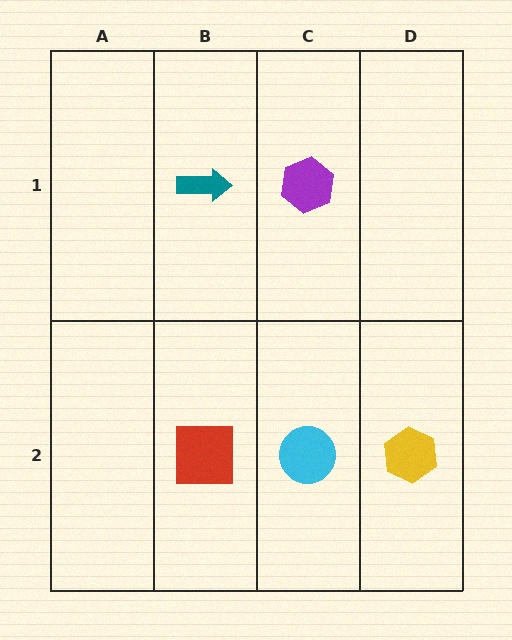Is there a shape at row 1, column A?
No, that cell is empty.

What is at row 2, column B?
A red square.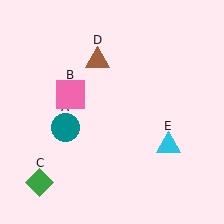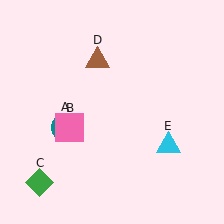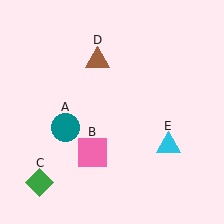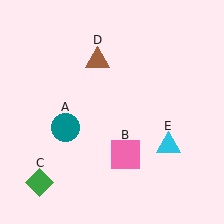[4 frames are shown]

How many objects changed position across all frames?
1 object changed position: pink square (object B).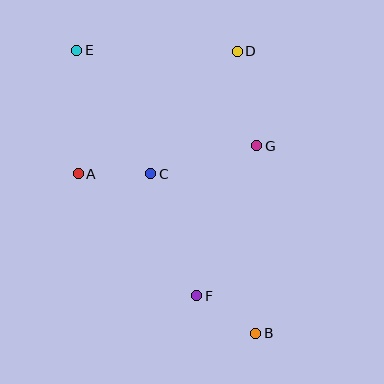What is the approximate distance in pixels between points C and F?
The distance between C and F is approximately 131 pixels.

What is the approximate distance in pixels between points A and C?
The distance between A and C is approximately 72 pixels.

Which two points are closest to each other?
Points B and F are closest to each other.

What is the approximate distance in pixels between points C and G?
The distance between C and G is approximately 110 pixels.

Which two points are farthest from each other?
Points B and E are farthest from each other.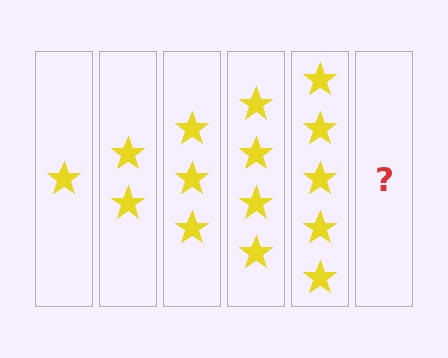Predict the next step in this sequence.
The next step is 6 stars.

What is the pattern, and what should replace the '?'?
The pattern is that each step adds one more star. The '?' should be 6 stars.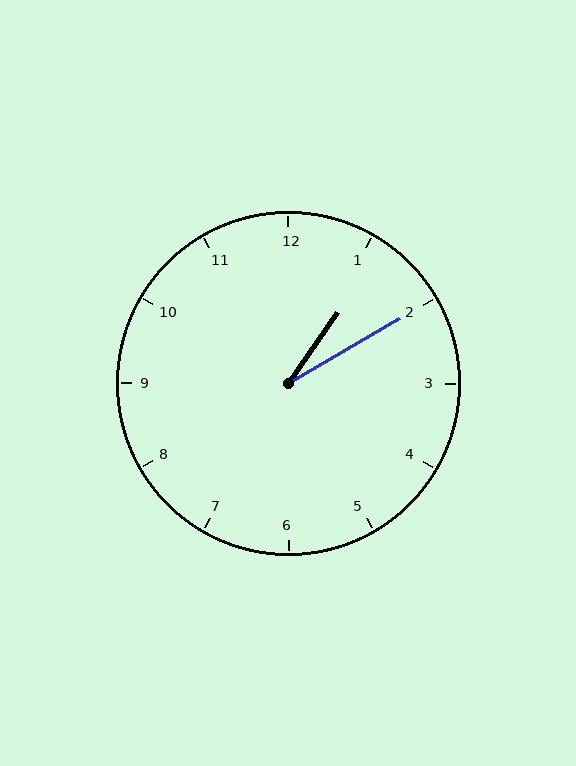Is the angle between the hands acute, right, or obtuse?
It is acute.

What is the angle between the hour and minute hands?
Approximately 25 degrees.